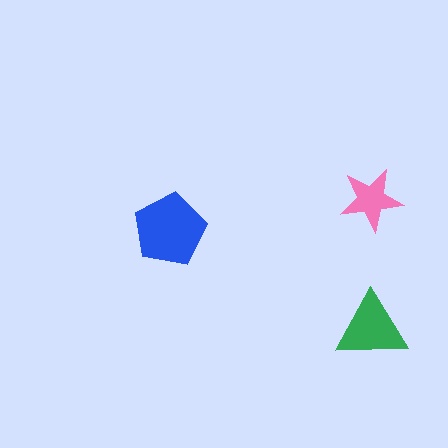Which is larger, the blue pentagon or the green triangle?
The blue pentagon.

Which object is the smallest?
The pink star.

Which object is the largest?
The blue pentagon.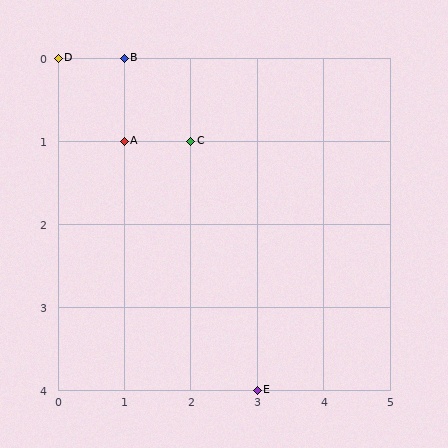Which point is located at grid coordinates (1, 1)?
Point A is at (1, 1).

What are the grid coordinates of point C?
Point C is at grid coordinates (2, 1).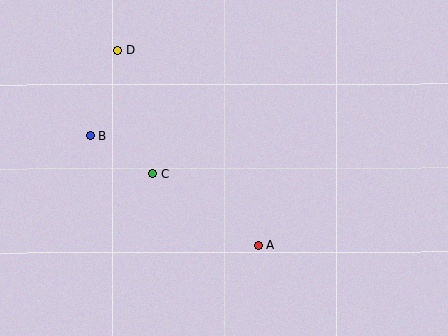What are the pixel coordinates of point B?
Point B is at (90, 136).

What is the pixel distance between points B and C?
The distance between B and C is 73 pixels.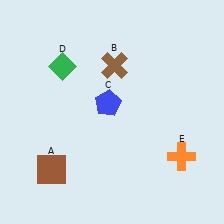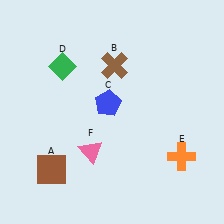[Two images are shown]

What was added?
A pink triangle (F) was added in Image 2.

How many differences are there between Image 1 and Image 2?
There is 1 difference between the two images.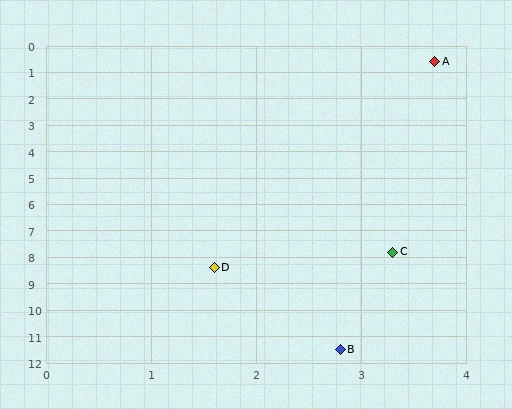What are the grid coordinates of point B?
Point B is at approximately (2.8, 11.5).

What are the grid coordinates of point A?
Point A is at approximately (3.7, 0.6).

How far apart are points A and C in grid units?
Points A and C are about 7.2 grid units apart.